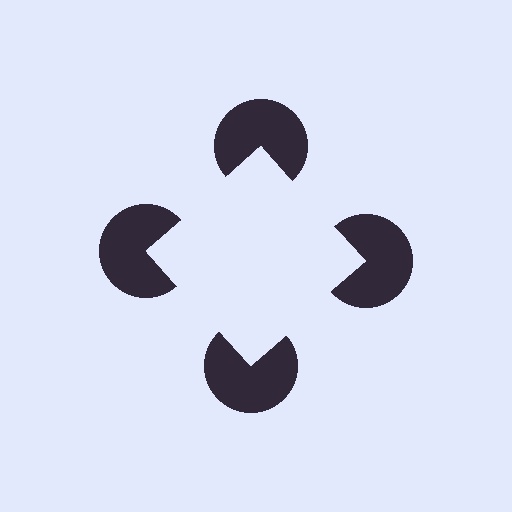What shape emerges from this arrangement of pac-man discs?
An illusory square — its edges are inferred from the aligned wedge cuts in the pac-man discs, not physically drawn.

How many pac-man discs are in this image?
There are 4 — one at each vertex of the illusory square.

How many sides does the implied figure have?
4 sides.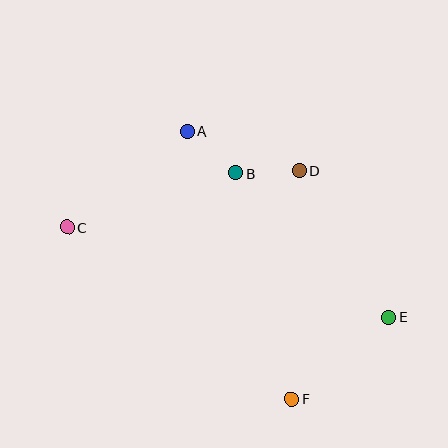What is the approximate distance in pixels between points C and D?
The distance between C and D is approximately 239 pixels.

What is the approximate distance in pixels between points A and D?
The distance between A and D is approximately 119 pixels.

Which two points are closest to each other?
Points B and D are closest to each other.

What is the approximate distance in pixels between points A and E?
The distance between A and E is approximately 274 pixels.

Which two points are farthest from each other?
Points C and E are farthest from each other.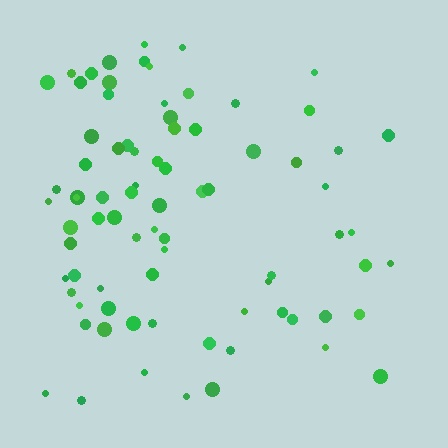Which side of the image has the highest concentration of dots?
The left.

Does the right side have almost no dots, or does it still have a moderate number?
Still a moderate number, just noticeably fewer than the left.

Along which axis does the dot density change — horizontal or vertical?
Horizontal.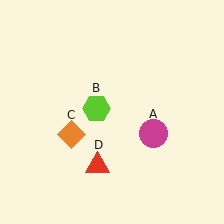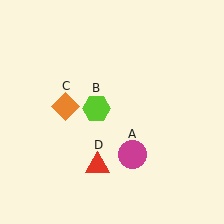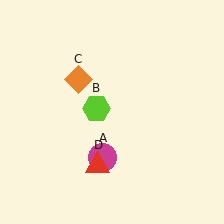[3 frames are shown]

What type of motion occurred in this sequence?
The magenta circle (object A), orange diamond (object C) rotated clockwise around the center of the scene.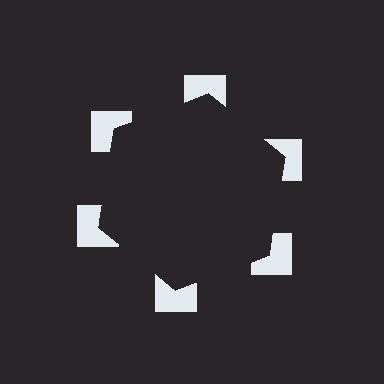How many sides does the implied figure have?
6 sides.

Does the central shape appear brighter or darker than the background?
It typically appears slightly darker than the background, even though no actual brightness change is drawn.